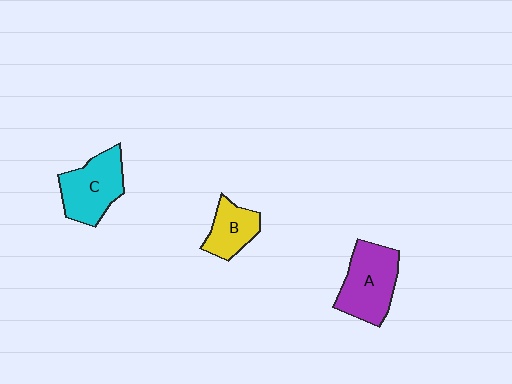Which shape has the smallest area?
Shape B (yellow).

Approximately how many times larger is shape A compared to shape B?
Approximately 1.6 times.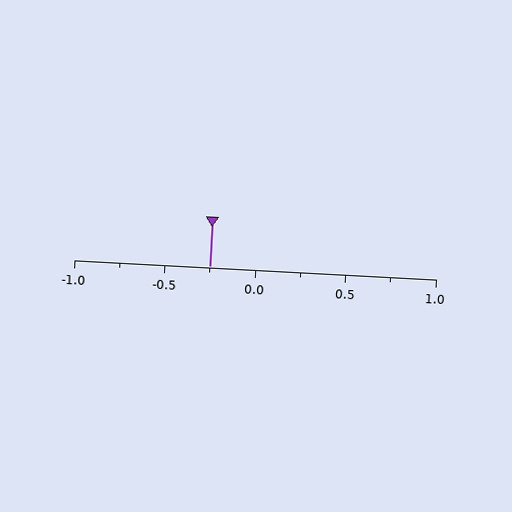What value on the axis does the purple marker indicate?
The marker indicates approximately -0.25.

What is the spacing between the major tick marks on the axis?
The major ticks are spaced 0.5 apart.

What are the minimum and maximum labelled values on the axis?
The axis runs from -1.0 to 1.0.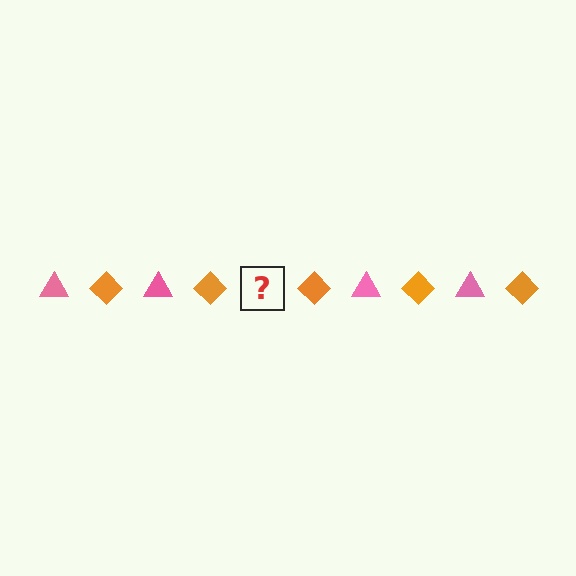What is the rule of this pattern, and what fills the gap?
The rule is that the pattern alternates between pink triangle and orange diamond. The gap should be filled with a pink triangle.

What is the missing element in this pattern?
The missing element is a pink triangle.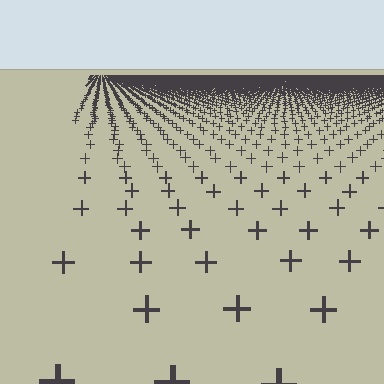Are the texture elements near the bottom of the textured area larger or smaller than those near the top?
Larger. Near the bottom, elements are closer to the viewer and appear at a bigger on-screen size.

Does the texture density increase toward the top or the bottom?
Density increases toward the top.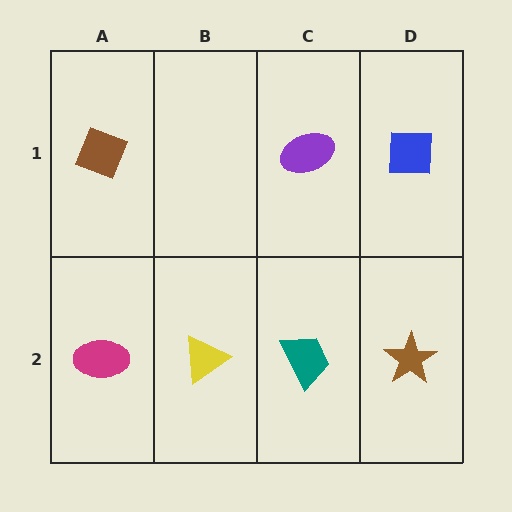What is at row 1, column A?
A brown diamond.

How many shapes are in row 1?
3 shapes.